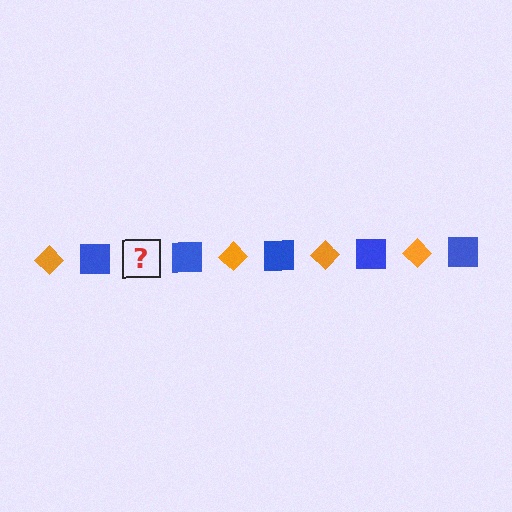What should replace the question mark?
The question mark should be replaced with an orange diamond.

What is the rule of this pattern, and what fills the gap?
The rule is that the pattern alternates between orange diamond and blue square. The gap should be filled with an orange diamond.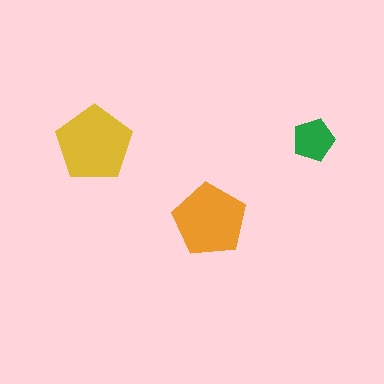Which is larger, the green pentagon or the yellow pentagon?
The yellow one.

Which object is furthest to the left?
The yellow pentagon is leftmost.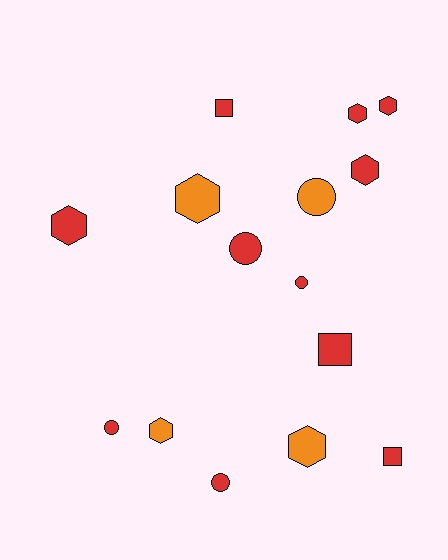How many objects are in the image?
There are 15 objects.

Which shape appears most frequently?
Hexagon, with 7 objects.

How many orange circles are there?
There is 1 orange circle.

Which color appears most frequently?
Red, with 11 objects.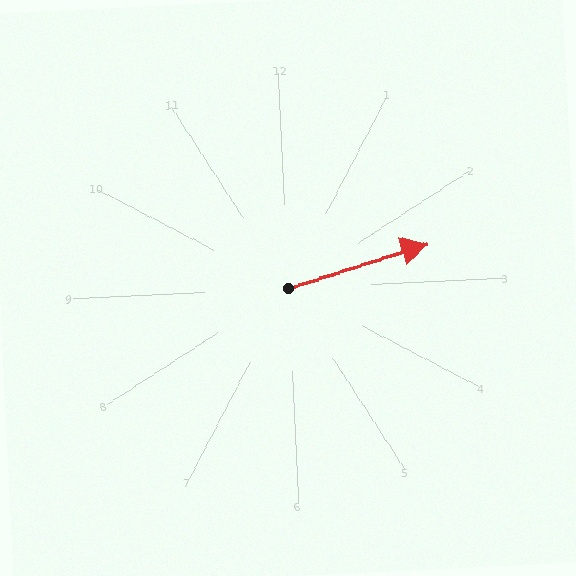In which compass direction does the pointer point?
East.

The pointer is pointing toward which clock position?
Roughly 2 o'clock.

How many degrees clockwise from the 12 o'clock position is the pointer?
Approximately 75 degrees.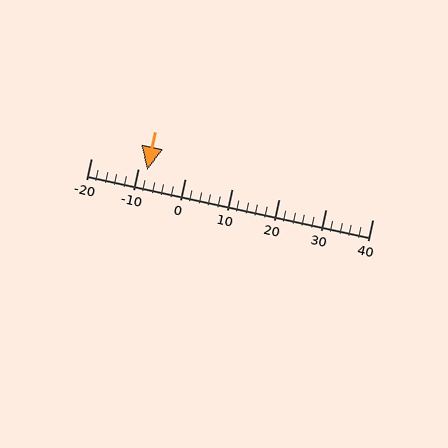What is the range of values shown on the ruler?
The ruler shows values from -20 to 40.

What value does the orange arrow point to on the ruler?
The orange arrow points to approximately -8.